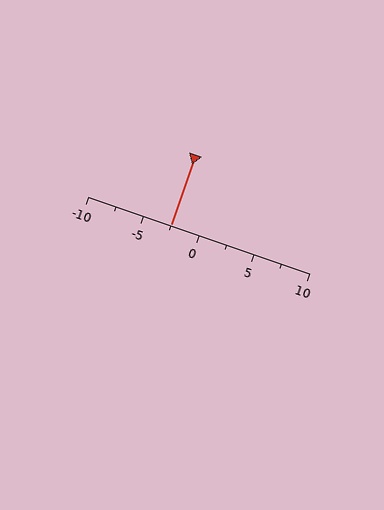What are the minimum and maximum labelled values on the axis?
The axis runs from -10 to 10.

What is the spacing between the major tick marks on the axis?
The major ticks are spaced 5 apart.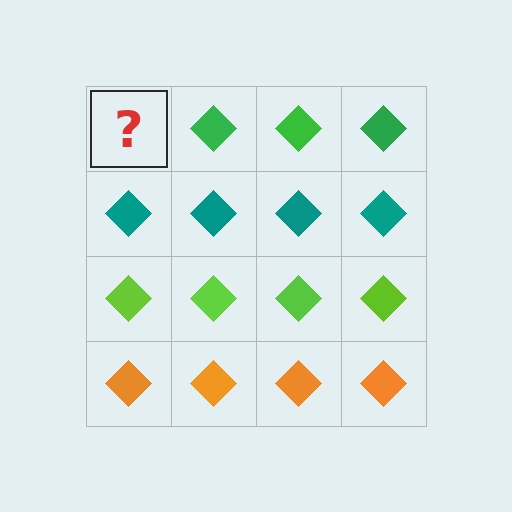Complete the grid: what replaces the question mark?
The question mark should be replaced with a green diamond.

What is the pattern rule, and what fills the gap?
The rule is that each row has a consistent color. The gap should be filled with a green diamond.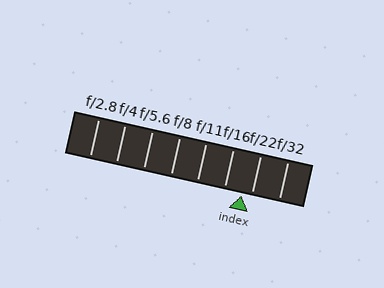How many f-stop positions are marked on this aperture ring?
There are 8 f-stop positions marked.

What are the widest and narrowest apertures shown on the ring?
The widest aperture shown is f/2.8 and the narrowest is f/32.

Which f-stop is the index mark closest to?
The index mark is closest to f/22.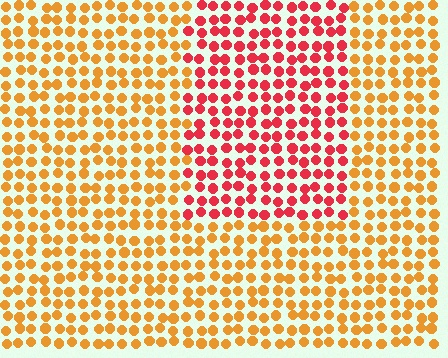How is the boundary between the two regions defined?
The boundary is defined purely by a slight shift in hue (about 41 degrees). Spacing, size, and orientation are identical on both sides.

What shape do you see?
I see a rectangle.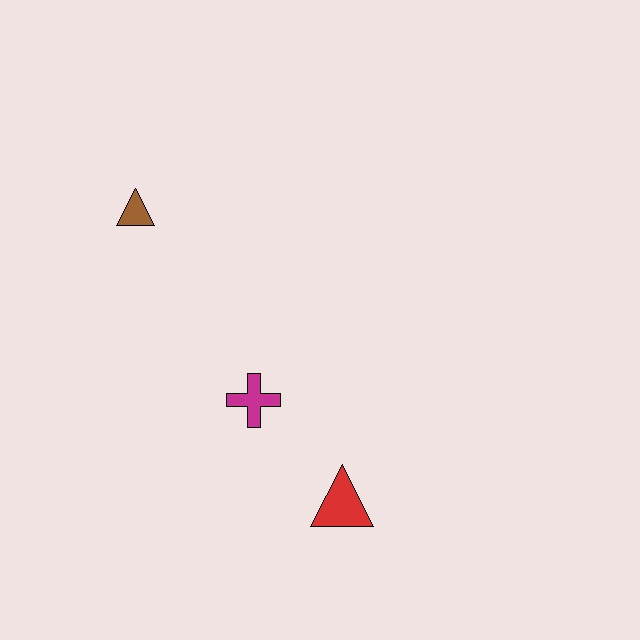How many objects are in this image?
There are 3 objects.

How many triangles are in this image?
There are 2 triangles.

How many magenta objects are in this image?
There is 1 magenta object.